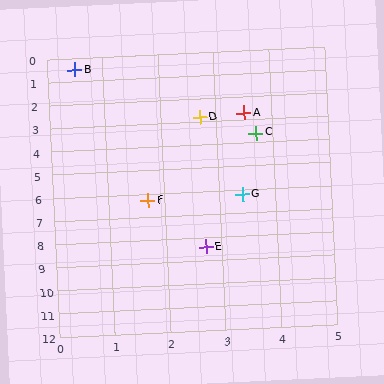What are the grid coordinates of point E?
Point E is at approximately (2.7, 8.4).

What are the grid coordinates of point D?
Point D is at approximately (2.7, 2.8).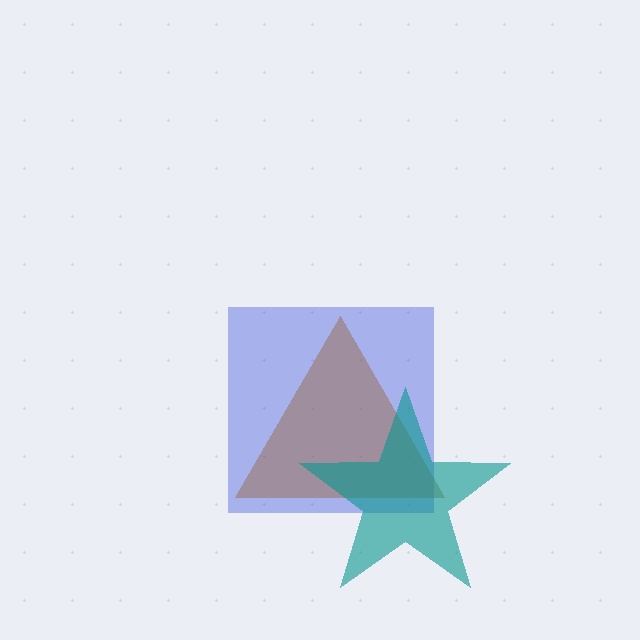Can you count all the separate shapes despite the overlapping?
Yes, there are 3 separate shapes.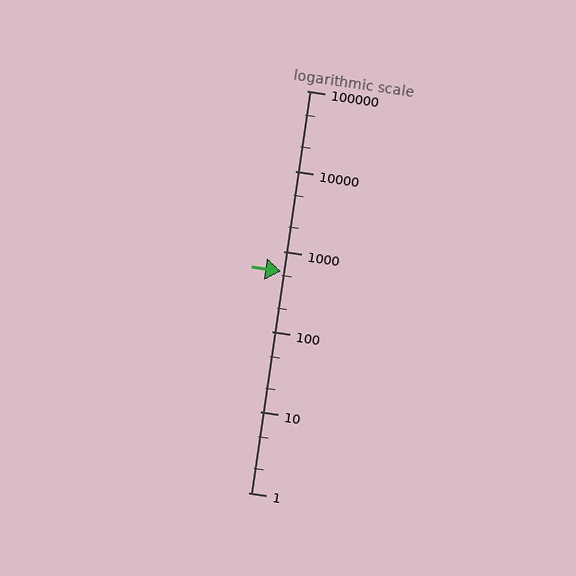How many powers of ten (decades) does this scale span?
The scale spans 5 decades, from 1 to 100000.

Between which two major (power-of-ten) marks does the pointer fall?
The pointer is between 100 and 1000.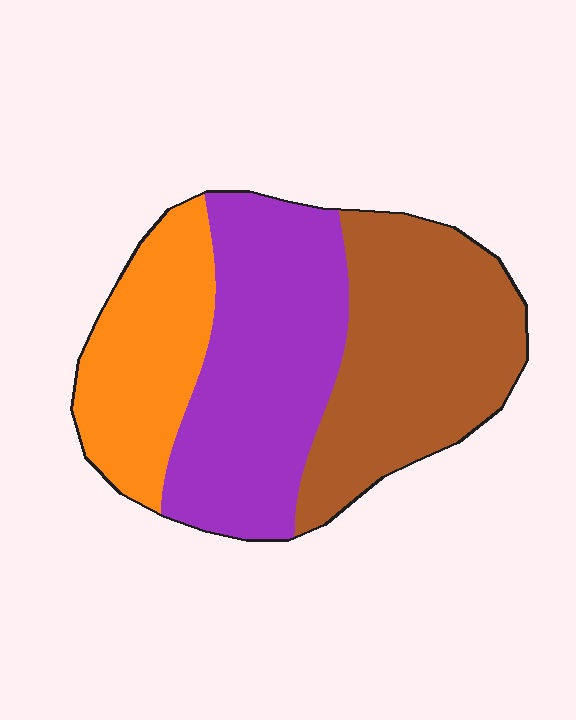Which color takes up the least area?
Orange, at roughly 25%.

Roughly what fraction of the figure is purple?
Purple covers roughly 40% of the figure.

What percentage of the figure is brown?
Brown takes up about three eighths (3/8) of the figure.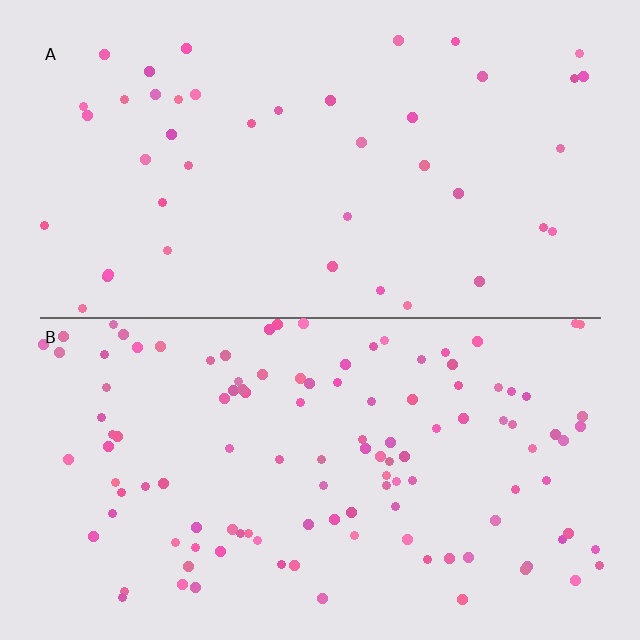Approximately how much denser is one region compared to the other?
Approximately 2.7× — region B over region A.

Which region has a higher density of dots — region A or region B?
B (the bottom).